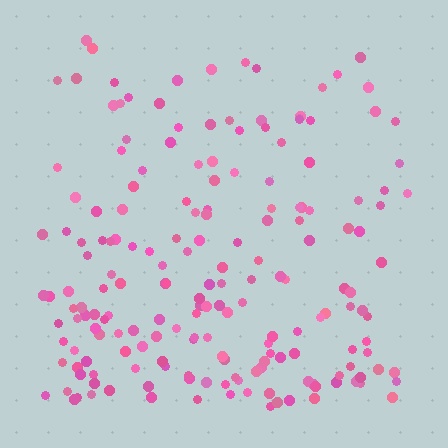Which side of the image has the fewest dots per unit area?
The top.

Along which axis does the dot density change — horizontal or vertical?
Vertical.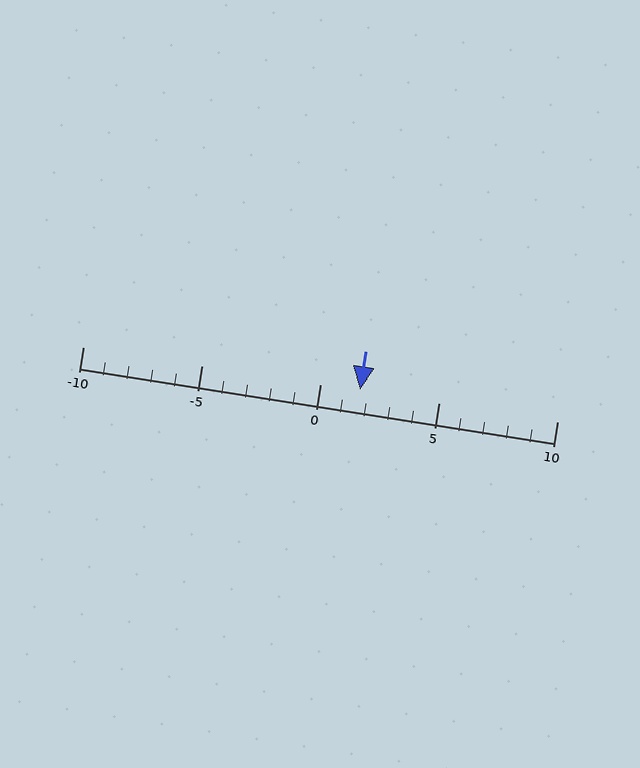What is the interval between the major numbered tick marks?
The major tick marks are spaced 5 units apart.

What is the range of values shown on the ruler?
The ruler shows values from -10 to 10.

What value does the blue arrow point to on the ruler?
The blue arrow points to approximately 2.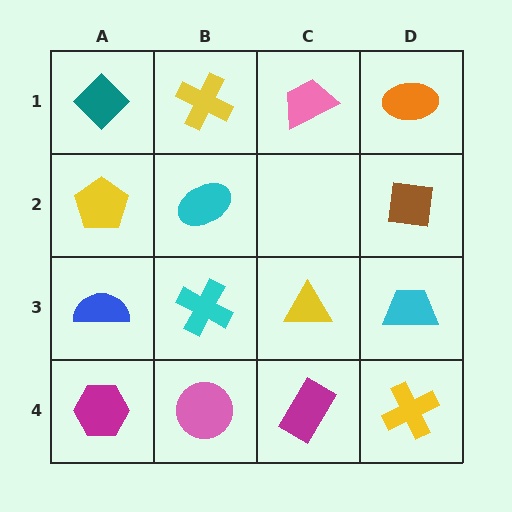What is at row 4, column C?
A magenta rectangle.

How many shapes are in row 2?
3 shapes.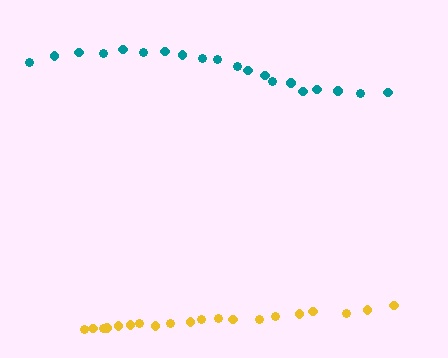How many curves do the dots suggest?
There are 2 distinct paths.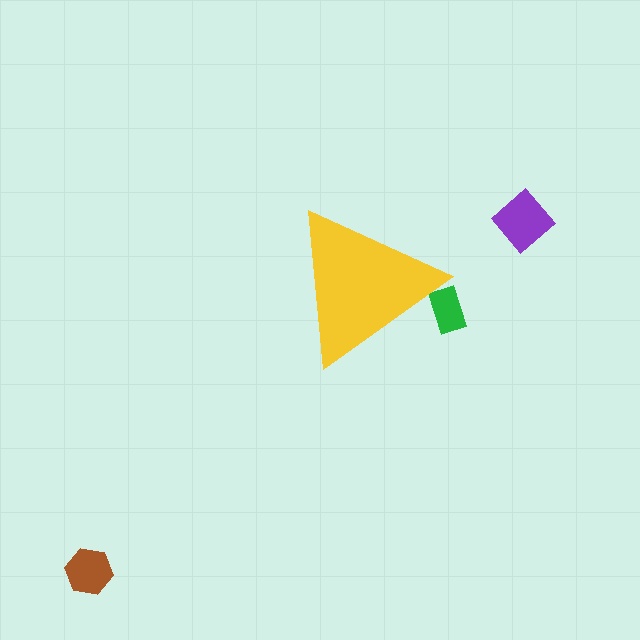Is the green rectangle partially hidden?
Yes, the green rectangle is partially hidden behind the yellow triangle.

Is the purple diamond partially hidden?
No, the purple diamond is fully visible.